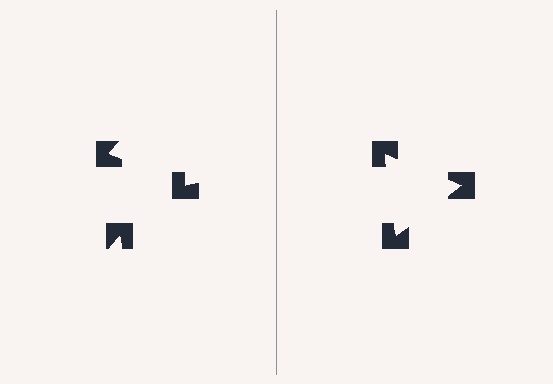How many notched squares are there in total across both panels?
6 — 3 on each side.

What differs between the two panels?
The notched squares are positioned identically on both sides; only the wedge orientations differ. On the right they align to a triangle; on the left they are misaligned.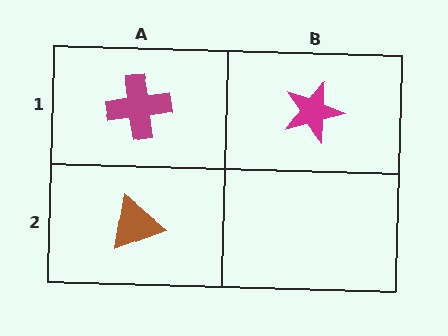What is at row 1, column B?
A magenta star.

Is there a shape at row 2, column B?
No, that cell is empty.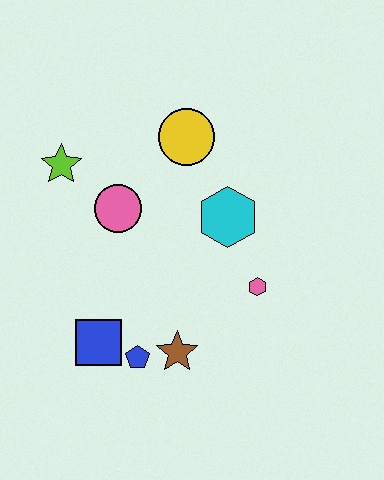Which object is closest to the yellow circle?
The cyan hexagon is closest to the yellow circle.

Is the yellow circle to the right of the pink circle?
Yes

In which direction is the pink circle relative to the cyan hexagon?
The pink circle is to the left of the cyan hexagon.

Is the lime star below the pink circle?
No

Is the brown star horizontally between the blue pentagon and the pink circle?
No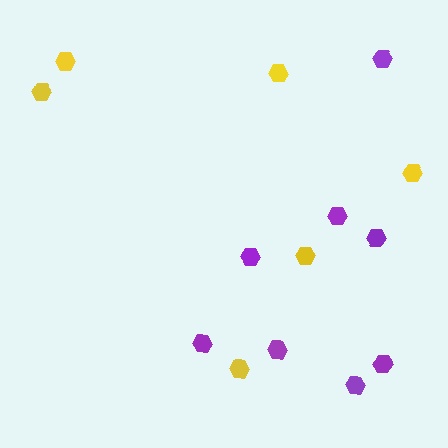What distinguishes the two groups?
There are 2 groups: one group of purple hexagons (8) and one group of yellow hexagons (6).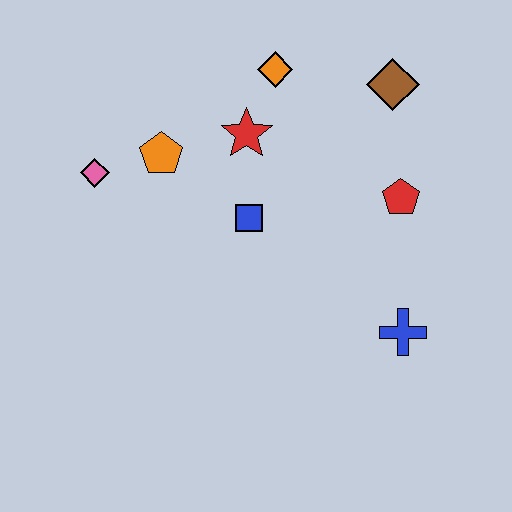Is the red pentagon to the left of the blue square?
No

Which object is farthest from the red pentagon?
The pink diamond is farthest from the red pentagon.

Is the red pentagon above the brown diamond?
No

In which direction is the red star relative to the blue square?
The red star is above the blue square.